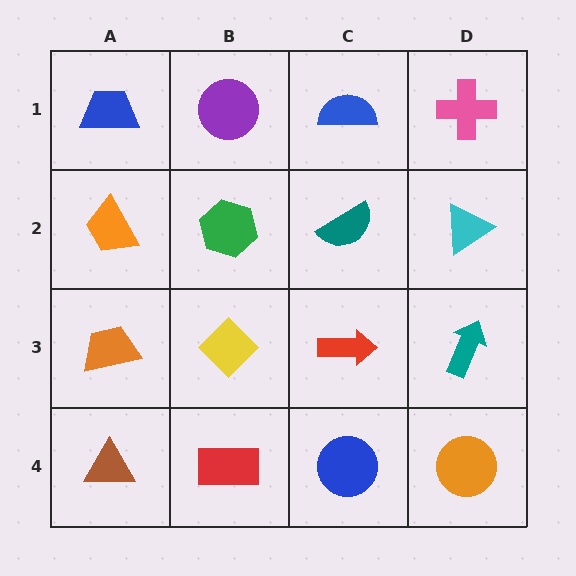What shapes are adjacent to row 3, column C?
A teal semicircle (row 2, column C), a blue circle (row 4, column C), a yellow diamond (row 3, column B), a teal arrow (row 3, column D).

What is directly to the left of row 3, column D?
A red arrow.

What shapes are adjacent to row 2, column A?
A blue trapezoid (row 1, column A), an orange trapezoid (row 3, column A), a green hexagon (row 2, column B).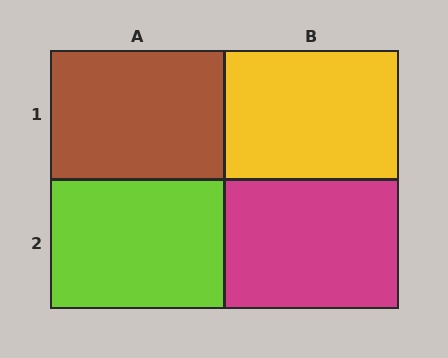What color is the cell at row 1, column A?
Brown.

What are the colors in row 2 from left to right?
Lime, magenta.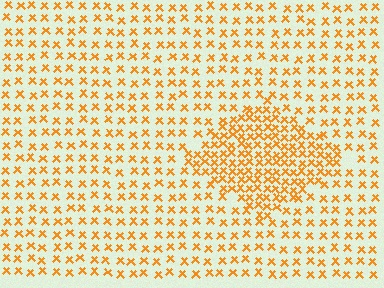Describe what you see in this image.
The image contains small orange elements arranged at two different densities. A diamond-shaped region is visible where the elements are more densely packed than the surrounding area.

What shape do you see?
I see a diamond.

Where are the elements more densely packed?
The elements are more densely packed inside the diamond boundary.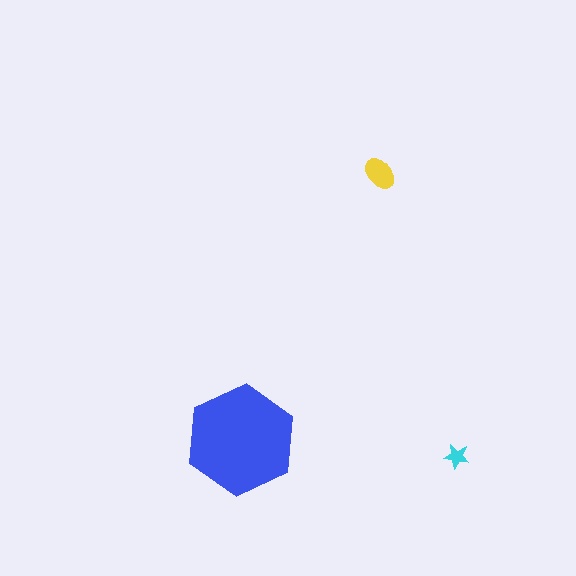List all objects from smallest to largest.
The cyan star, the yellow ellipse, the blue hexagon.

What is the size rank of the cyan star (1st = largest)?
3rd.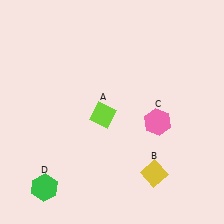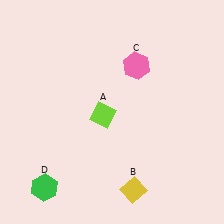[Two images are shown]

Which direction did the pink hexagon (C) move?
The pink hexagon (C) moved up.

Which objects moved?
The objects that moved are: the yellow diamond (B), the pink hexagon (C).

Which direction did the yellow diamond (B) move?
The yellow diamond (B) moved left.